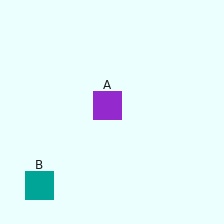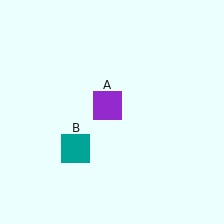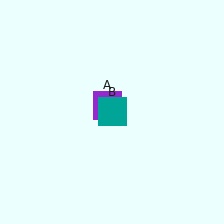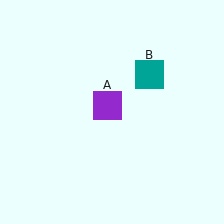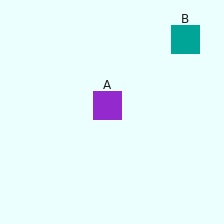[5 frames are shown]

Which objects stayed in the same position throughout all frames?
Purple square (object A) remained stationary.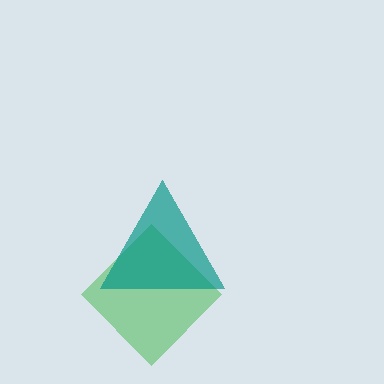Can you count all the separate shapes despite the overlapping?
Yes, there are 2 separate shapes.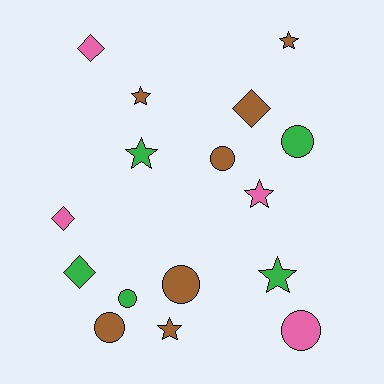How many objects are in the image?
There are 16 objects.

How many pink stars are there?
There is 1 pink star.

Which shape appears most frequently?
Star, with 6 objects.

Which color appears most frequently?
Brown, with 7 objects.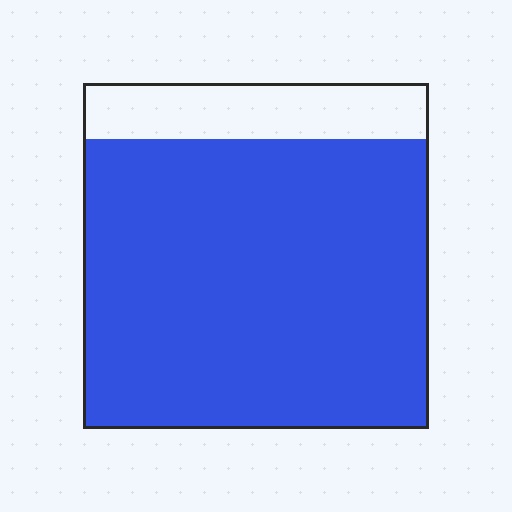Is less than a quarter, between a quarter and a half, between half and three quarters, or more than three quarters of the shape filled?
More than three quarters.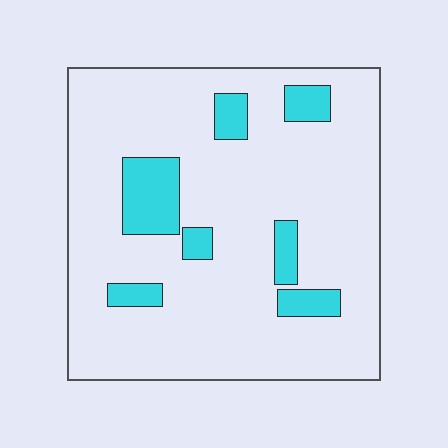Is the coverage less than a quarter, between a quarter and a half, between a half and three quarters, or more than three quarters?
Less than a quarter.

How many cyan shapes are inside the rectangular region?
7.